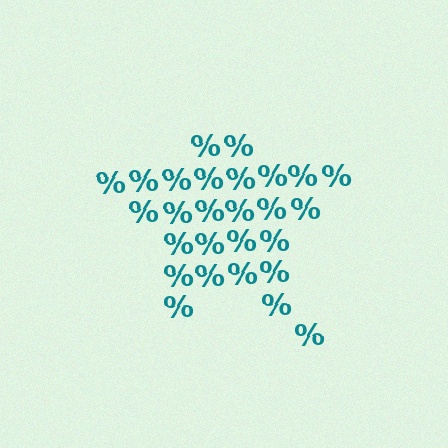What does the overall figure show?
The overall figure shows a star.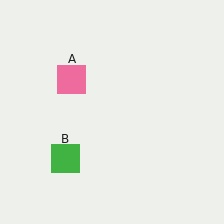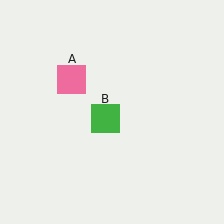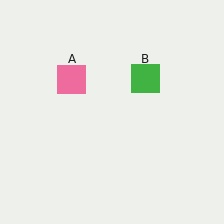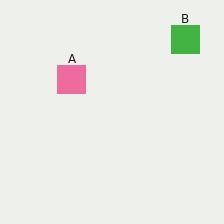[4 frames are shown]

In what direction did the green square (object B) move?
The green square (object B) moved up and to the right.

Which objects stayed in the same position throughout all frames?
Pink square (object A) remained stationary.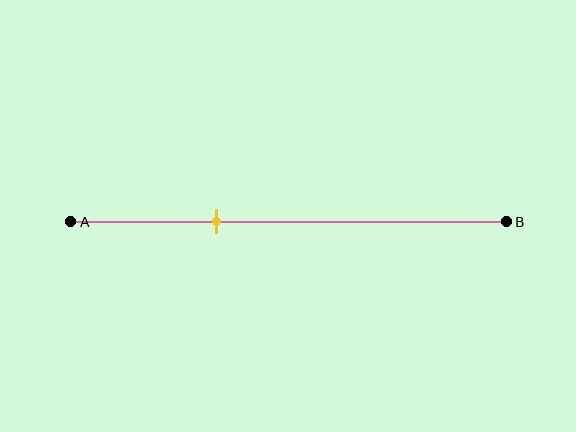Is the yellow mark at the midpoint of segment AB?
No, the mark is at about 35% from A, not at the 50% midpoint.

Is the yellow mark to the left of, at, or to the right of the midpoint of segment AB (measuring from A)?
The yellow mark is to the left of the midpoint of segment AB.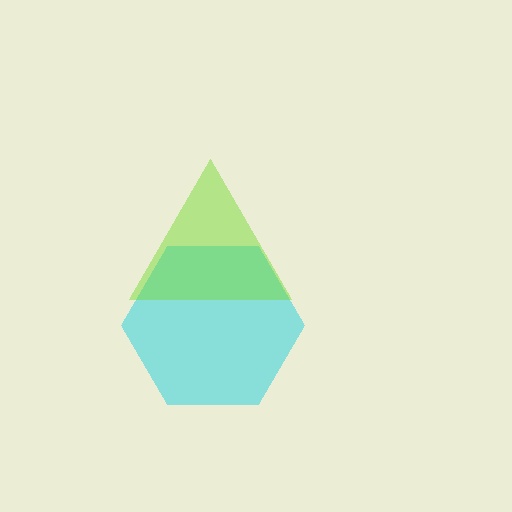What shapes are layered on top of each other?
The layered shapes are: a cyan hexagon, a lime triangle.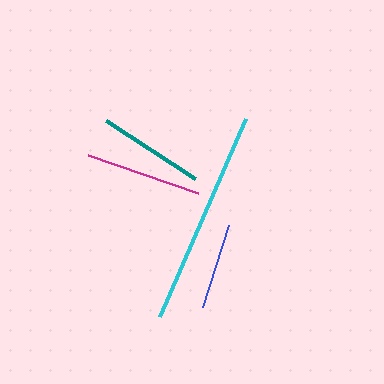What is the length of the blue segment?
The blue segment is approximately 86 pixels long.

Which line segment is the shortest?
The blue line is the shortest at approximately 86 pixels.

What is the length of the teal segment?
The teal segment is approximately 107 pixels long.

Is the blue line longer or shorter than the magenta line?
The magenta line is longer than the blue line.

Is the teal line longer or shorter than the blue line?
The teal line is longer than the blue line.